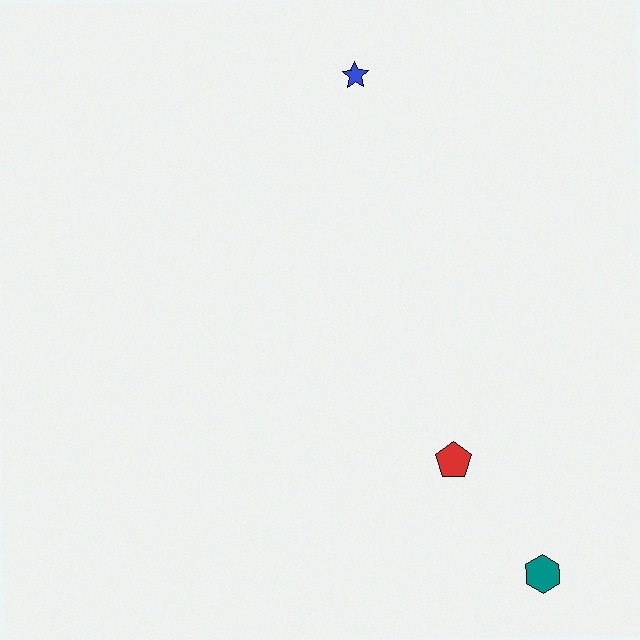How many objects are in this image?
There are 3 objects.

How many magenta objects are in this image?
There are no magenta objects.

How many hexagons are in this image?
There is 1 hexagon.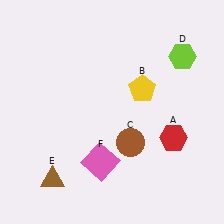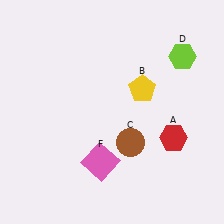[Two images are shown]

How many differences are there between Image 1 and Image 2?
There is 1 difference between the two images.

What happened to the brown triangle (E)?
The brown triangle (E) was removed in Image 2. It was in the bottom-left area of Image 1.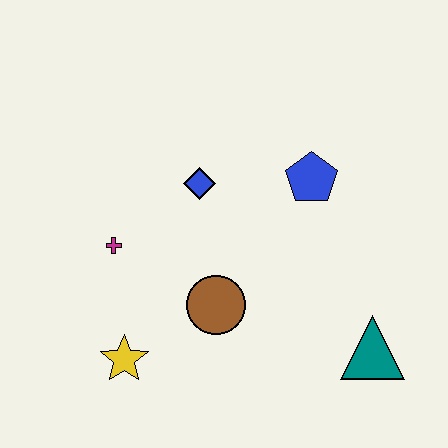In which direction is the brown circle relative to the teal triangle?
The brown circle is to the left of the teal triangle.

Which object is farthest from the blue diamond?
The teal triangle is farthest from the blue diamond.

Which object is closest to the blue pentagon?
The blue diamond is closest to the blue pentagon.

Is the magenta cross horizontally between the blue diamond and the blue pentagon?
No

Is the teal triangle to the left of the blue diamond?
No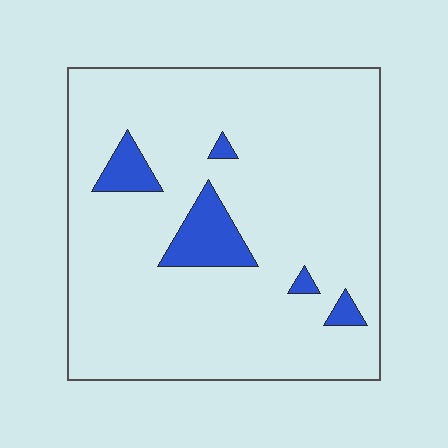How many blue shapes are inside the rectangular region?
5.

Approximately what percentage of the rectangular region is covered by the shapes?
Approximately 10%.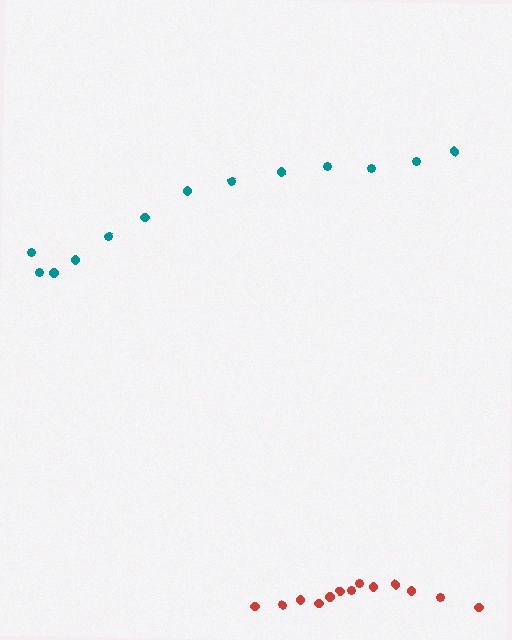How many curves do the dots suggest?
There are 2 distinct paths.